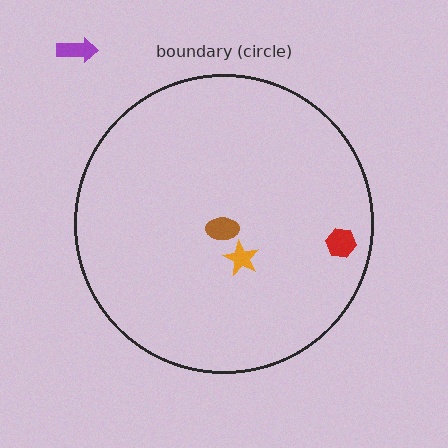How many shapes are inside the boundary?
3 inside, 1 outside.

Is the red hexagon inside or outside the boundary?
Inside.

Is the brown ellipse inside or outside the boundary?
Inside.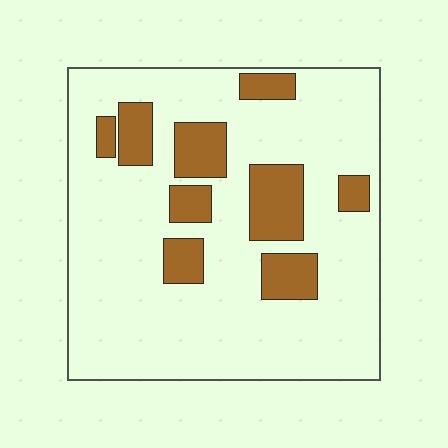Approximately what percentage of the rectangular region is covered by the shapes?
Approximately 20%.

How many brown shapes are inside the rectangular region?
9.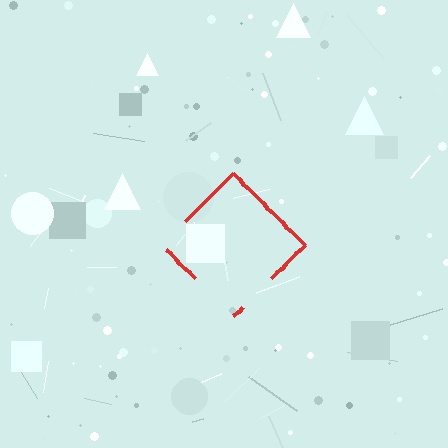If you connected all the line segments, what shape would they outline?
They would outline a diamond.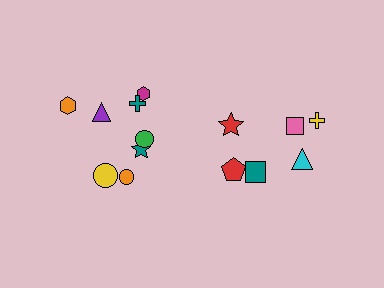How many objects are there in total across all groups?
There are 14 objects.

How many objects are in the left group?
There are 8 objects.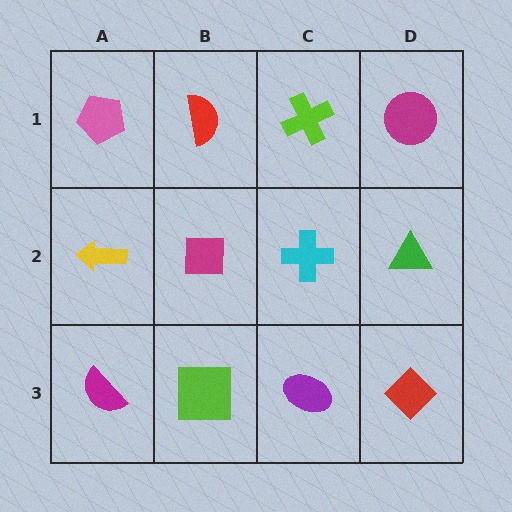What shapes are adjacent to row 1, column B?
A magenta square (row 2, column B), a pink pentagon (row 1, column A), a lime cross (row 1, column C).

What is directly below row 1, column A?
A yellow arrow.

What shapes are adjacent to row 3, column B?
A magenta square (row 2, column B), a magenta semicircle (row 3, column A), a purple ellipse (row 3, column C).